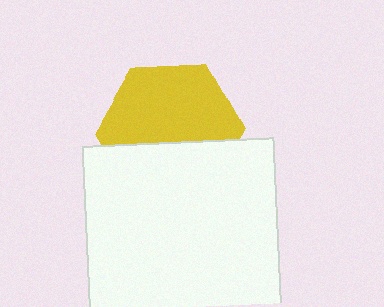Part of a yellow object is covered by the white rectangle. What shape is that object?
It is a hexagon.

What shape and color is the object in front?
The object in front is a white rectangle.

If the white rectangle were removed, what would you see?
You would see the complete yellow hexagon.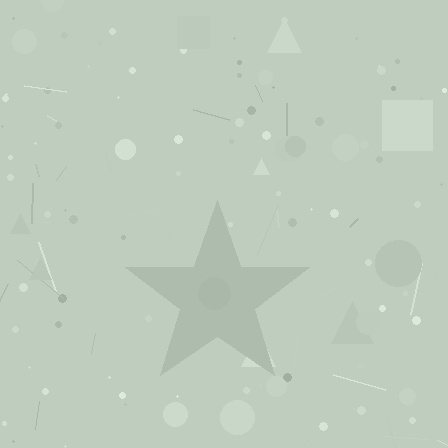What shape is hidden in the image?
A star is hidden in the image.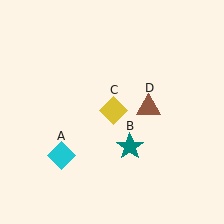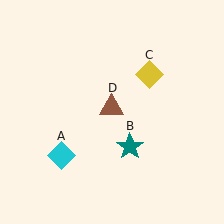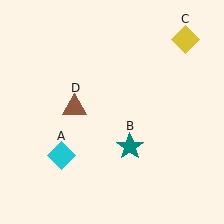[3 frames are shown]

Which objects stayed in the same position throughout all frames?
Cyan diamond (object A) and teal star (object B) remained stationary.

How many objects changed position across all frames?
2 objects changed position: yellow diamond (object C), brown triangle (object D).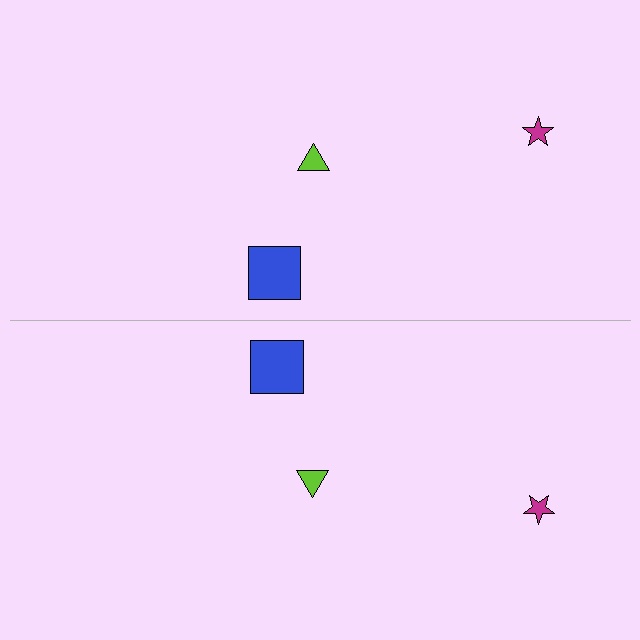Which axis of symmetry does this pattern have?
The pattern has a horizontal axis of symmetry running through the center of the image.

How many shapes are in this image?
There are 6 shapes in this image.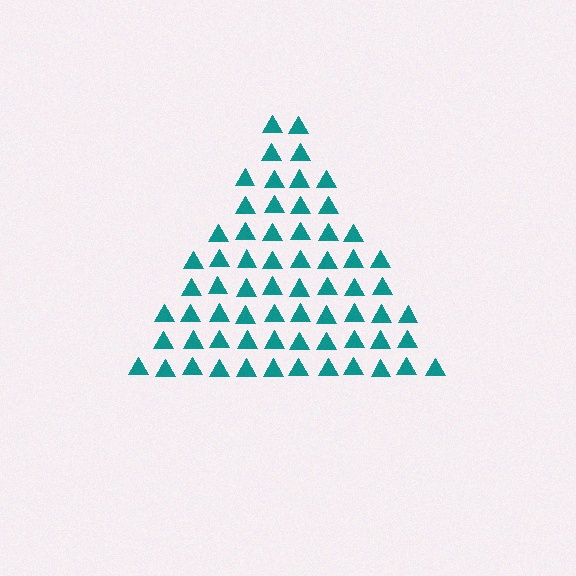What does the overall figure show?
The overall figure shows a triangle.